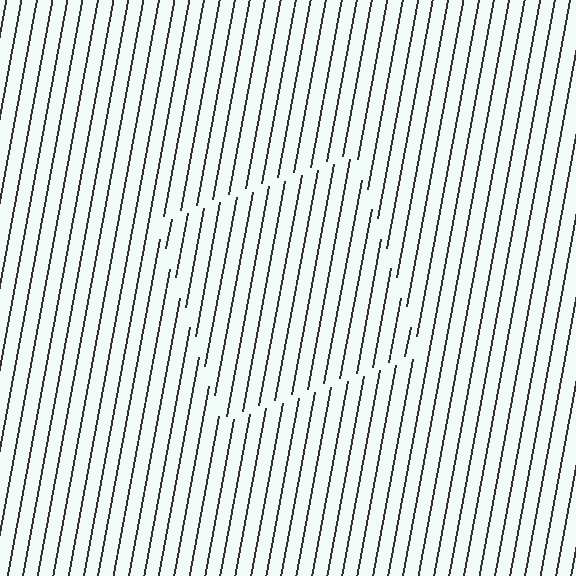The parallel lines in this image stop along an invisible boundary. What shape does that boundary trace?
An illusory square. The interior of the shape contains the same grating, shifted by half a period — the contour is defined by the phase discontinuity where line-ends from the inner and outer gratings abut.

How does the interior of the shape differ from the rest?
The interior of the shape contains the same grating, shifted by half a period — the contour is defined by the phase discontinuity where line-ends from the inner and outer gratings abut.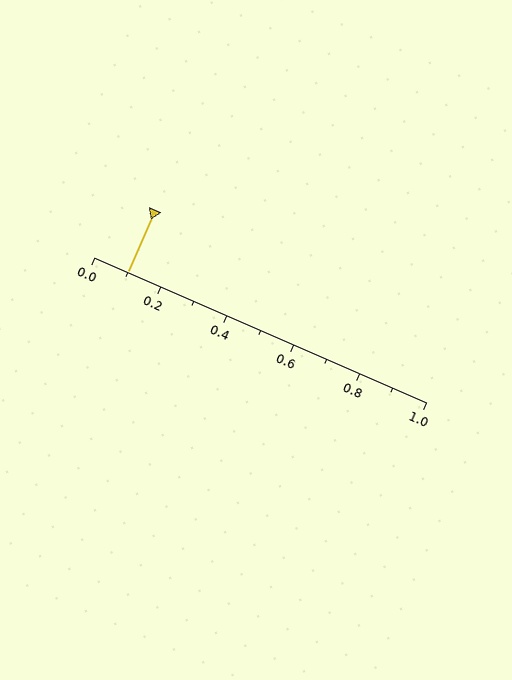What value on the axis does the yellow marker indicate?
The marker indicates approximately 0.1.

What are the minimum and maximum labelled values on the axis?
The axis runs from 0.0 to 1.0.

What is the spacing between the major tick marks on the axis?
The major ticks are spaced 0.2 apart.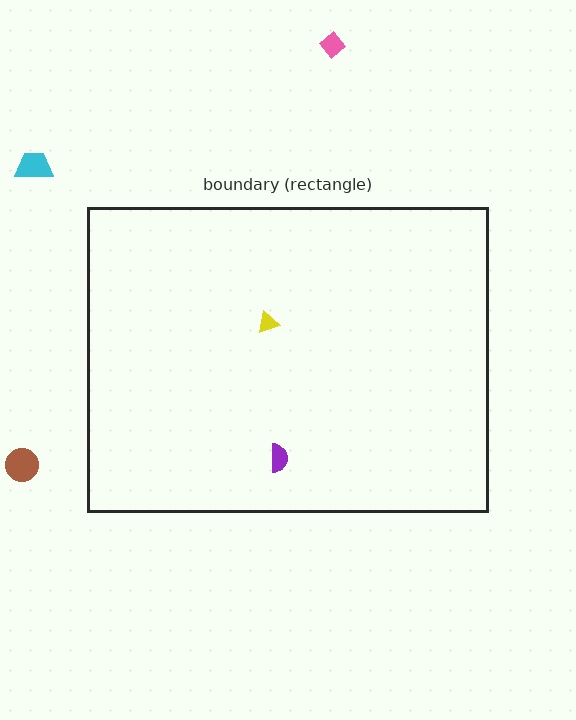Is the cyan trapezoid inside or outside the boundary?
Outside.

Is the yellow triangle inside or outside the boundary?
Inside.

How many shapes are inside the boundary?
2 inside, 3 outside.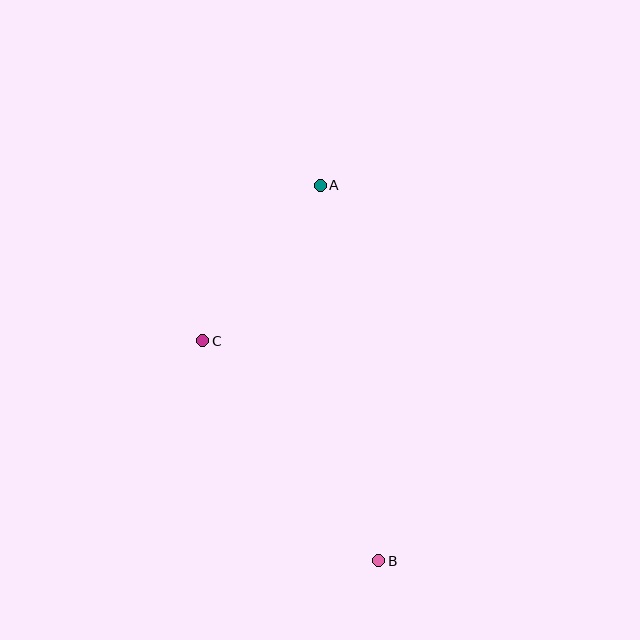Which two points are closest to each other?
Points A and C are closest to each other.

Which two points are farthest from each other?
Points A and B are farthest from each other.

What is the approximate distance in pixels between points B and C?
The distance between B and C is approximately 282 pixels.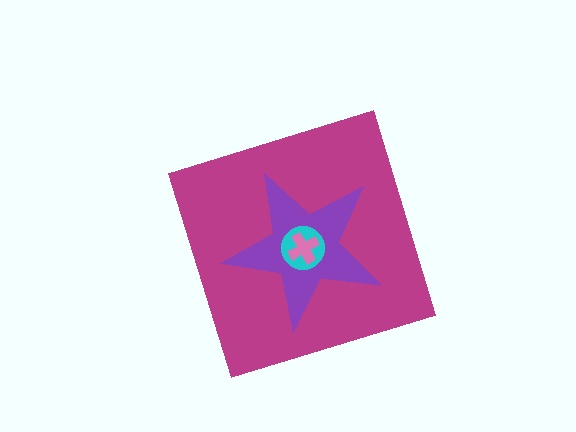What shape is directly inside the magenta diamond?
The purple star.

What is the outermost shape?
The magenta diamond.